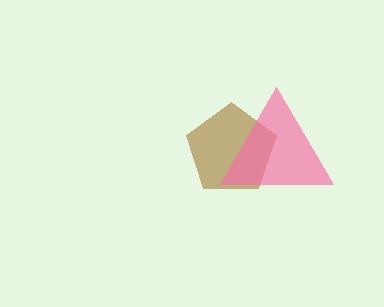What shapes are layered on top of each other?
The layered shapes are: a brown pentagon, a pink triangle.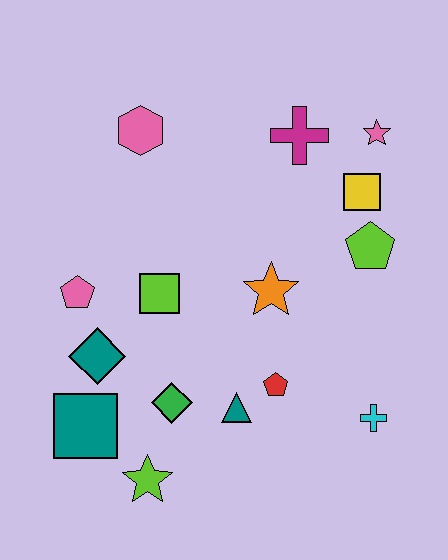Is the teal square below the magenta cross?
Yes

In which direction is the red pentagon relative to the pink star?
The red pentagon is below the pink star.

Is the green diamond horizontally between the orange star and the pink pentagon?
Yes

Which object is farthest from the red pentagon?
The pink hexagon is farthest from the red pentagon.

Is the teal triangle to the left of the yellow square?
Yes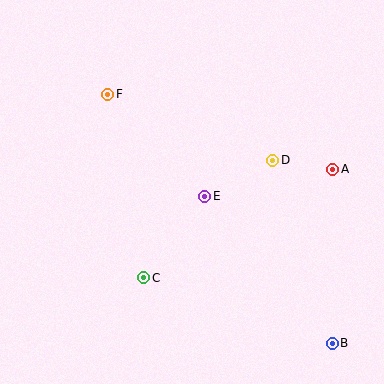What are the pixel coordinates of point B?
Point B is at (332, 343).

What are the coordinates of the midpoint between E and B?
The midpoint between E and B is at (268, 270).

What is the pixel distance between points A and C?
The distance between A and C is 218 pixels.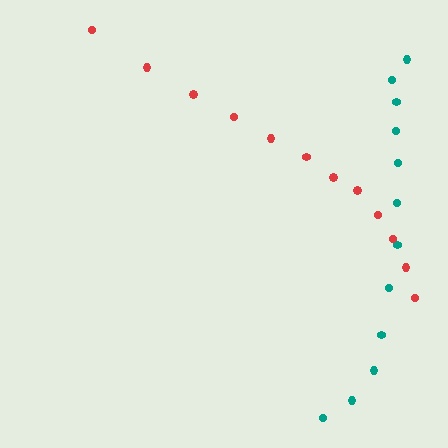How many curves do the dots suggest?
There are 2 distinct paths.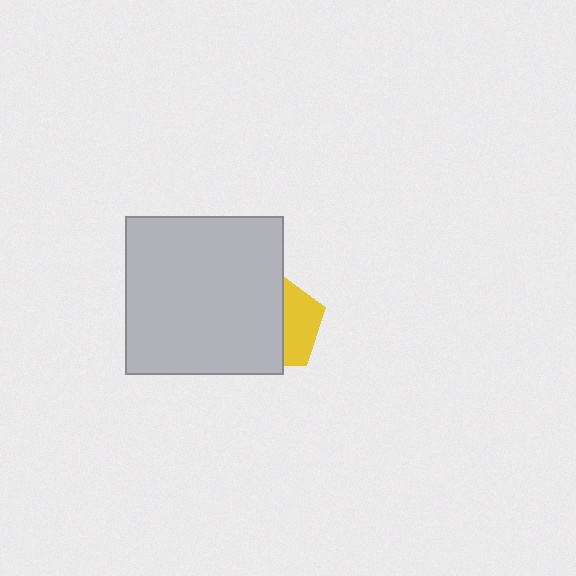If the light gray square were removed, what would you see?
You would see the complete yellow pentagon.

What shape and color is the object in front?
The object in front is a light gray square.